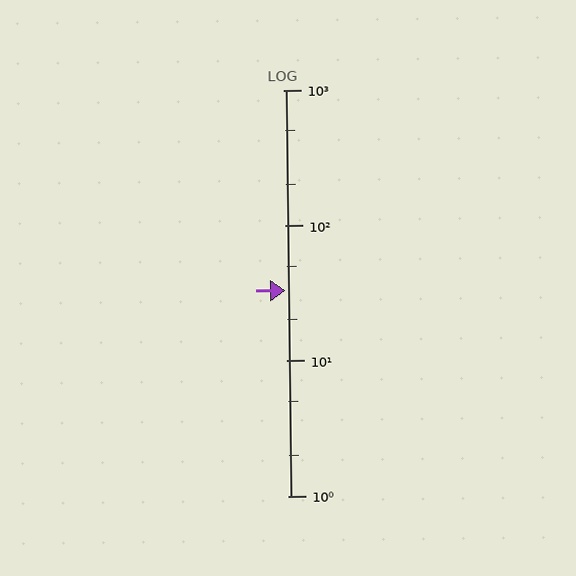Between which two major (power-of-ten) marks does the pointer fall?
The pointer is between 10 and 100.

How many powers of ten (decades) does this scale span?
The scale spans 3 decades, from 1 to 1000.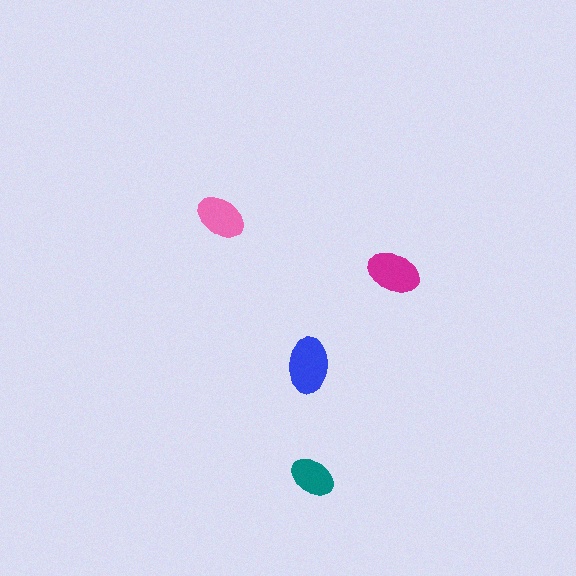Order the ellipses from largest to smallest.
the blue one, the magenta one, the pink one, the teal one.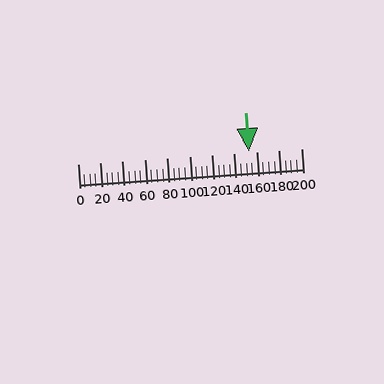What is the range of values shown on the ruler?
The ruler shows values from 0 to 200.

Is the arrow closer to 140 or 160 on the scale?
The arrow is closer to 160.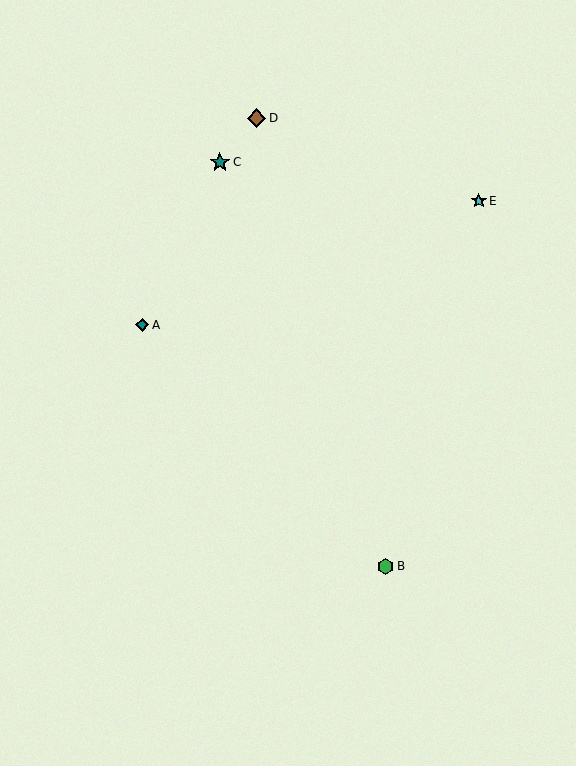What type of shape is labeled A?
Shape A is a teal diamond.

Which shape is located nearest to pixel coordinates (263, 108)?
The brown diamond (labeled D) at (256, 118) is nearest to that location.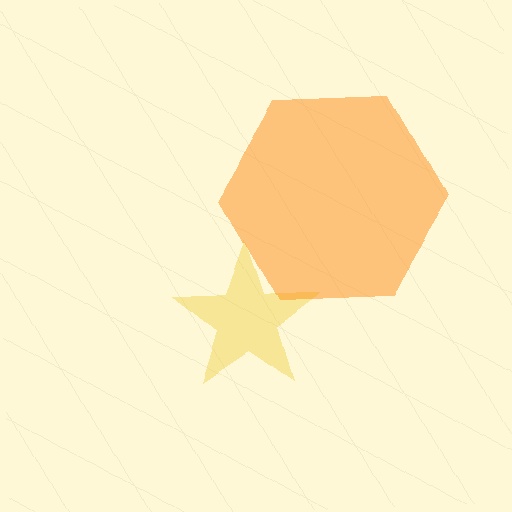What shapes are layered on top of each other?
The layered shapes are: a yellow star, an orange hexagon.